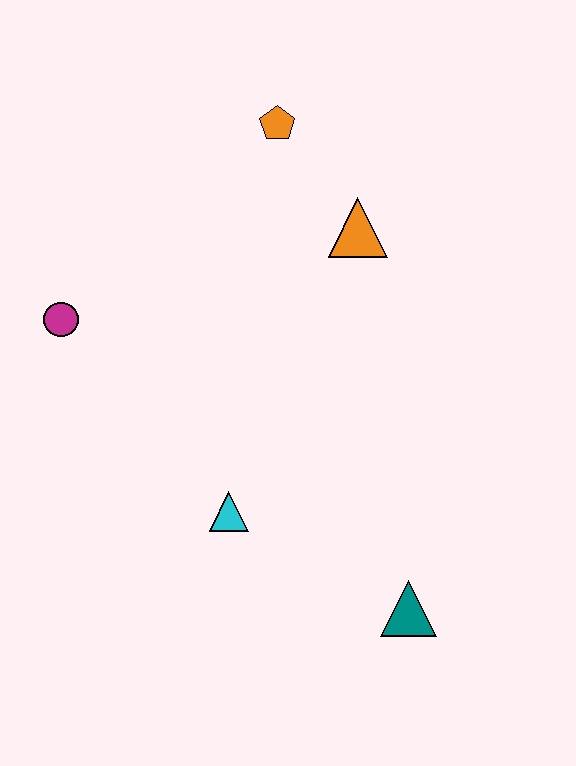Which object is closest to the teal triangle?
The cyan triangle is closest to the teal triangle.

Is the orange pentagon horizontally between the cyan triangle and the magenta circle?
No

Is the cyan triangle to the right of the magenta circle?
Yes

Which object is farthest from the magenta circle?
The teal triangle is farthest from the magenta circle.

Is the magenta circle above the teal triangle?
Yes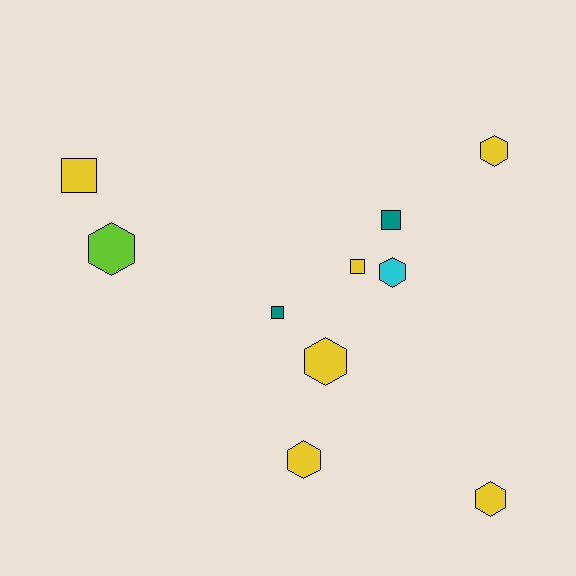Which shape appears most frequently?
Hexagon, with 6 objects.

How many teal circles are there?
There are no teal circles.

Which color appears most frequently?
Yellow, with 6 objects.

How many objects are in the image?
There are 10 objects.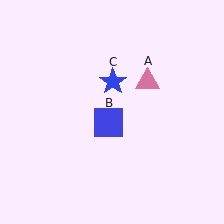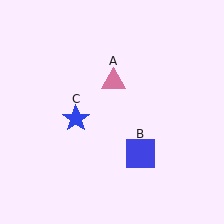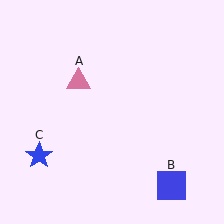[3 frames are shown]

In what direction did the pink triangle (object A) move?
The pink triangle (object A) moved left.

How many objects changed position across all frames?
3 objects changed position: pink triangle (object A), blue square (object B), blue star (object C).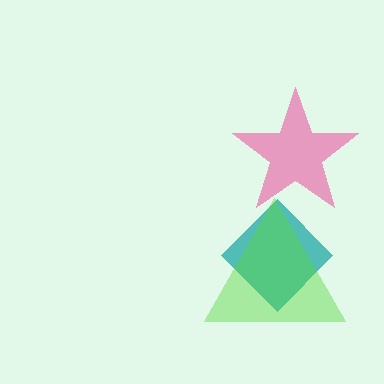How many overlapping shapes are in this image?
There are 3 overlapping shapes in the image.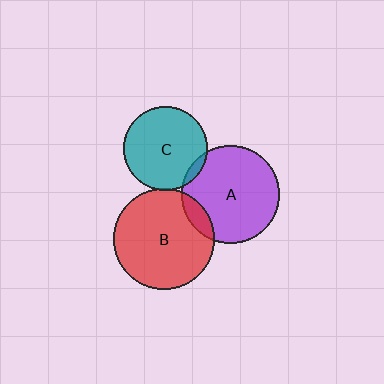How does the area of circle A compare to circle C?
Approximately 1.3 times.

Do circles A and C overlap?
Yes.